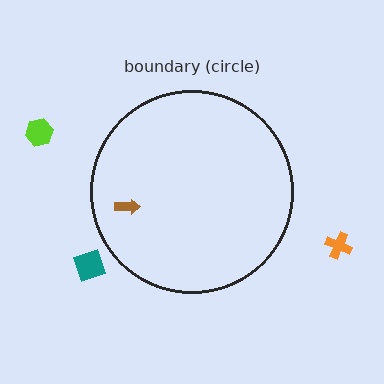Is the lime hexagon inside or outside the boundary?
Outside.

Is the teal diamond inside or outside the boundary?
Outside.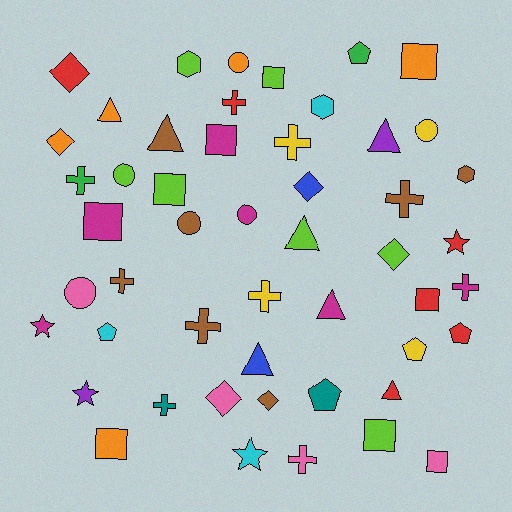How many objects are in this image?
There are 50 objects.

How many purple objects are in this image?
There are 2 purple objects.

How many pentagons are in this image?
There are 5 pentagons.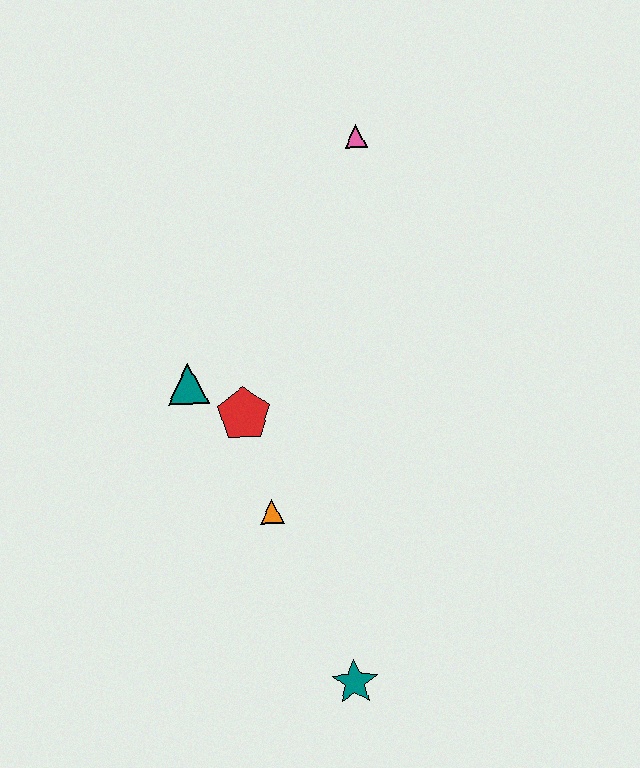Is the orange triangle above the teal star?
Yes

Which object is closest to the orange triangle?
The red pentagon is closest to the orange triangle.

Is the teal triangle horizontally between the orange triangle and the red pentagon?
No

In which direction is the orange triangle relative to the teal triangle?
The orange triangle is below the teal triangle.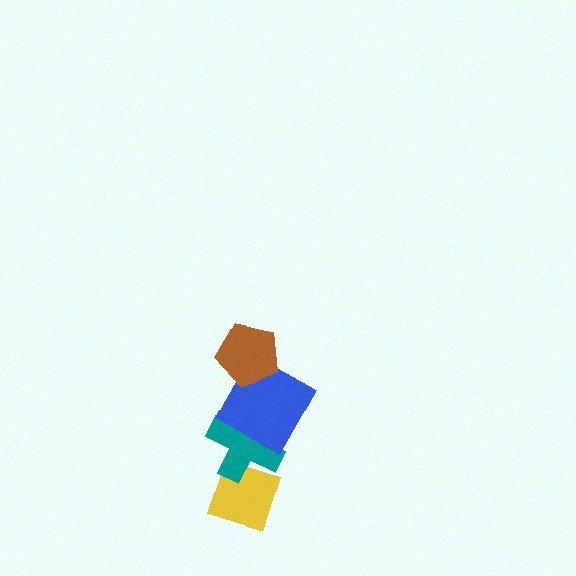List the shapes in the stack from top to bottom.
From top to bottom: the brown pentagon, the blue square, the teal cross, the yellow diamond.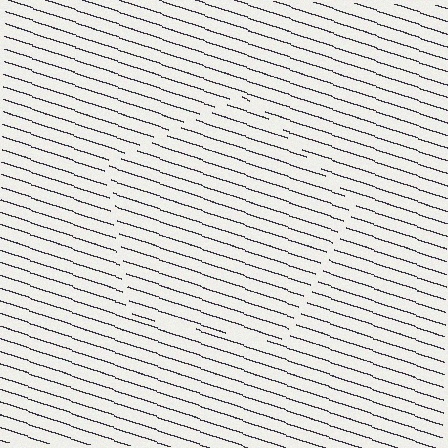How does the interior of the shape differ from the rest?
The interior of the shape contains the same grating, shifted by half a period — the contour is defined by the phase discontinuity where line-ends from the inner and outer gratings abut.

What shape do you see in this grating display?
An illusory pentagon. The interior of the shape contains the same grating, shifted by half a period — the contour is defined by the phase discontinuity where line-ends from the inner and outer gratings abut.